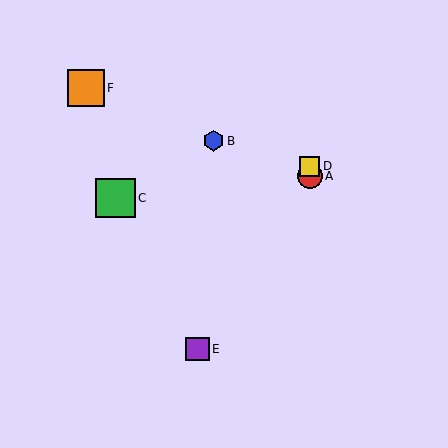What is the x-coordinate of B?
Object B is at x≈213.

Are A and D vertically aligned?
Yes, both are at x≈310.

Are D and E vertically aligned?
No, D is at x≈310 and E is at x≈197.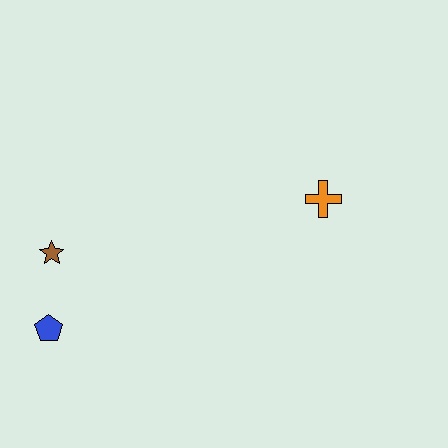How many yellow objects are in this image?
There are no yellow objects.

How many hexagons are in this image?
There are no hexagons.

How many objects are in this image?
There are 3 objects.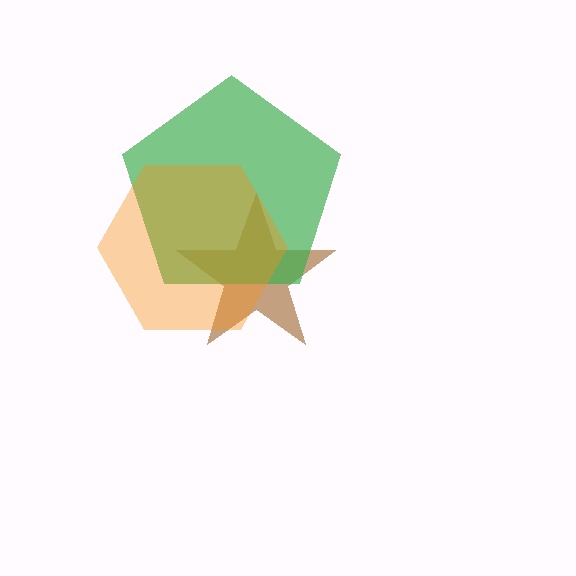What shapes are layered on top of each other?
The layered shapes are: a brown star, a green pentagon, an orange hexagon.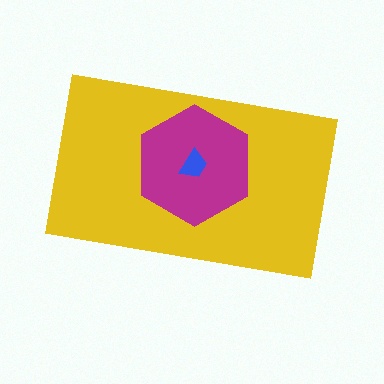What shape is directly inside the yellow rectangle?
The magenta hexagon.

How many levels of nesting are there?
3.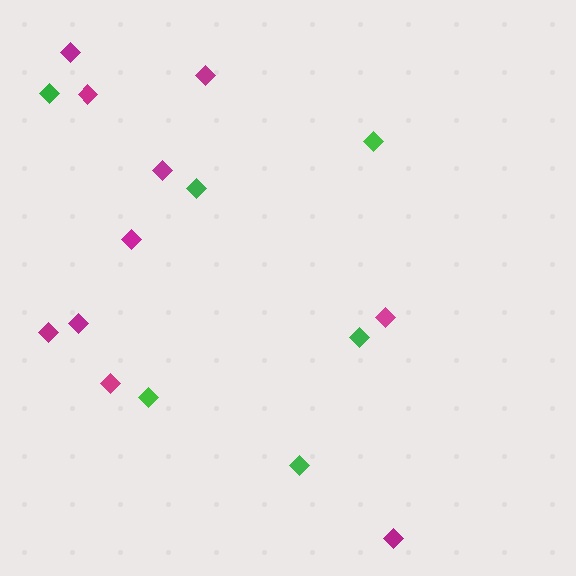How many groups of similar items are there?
There are 2 groups: one group of green diamonds (6) and one group of magenta diamonds (10).